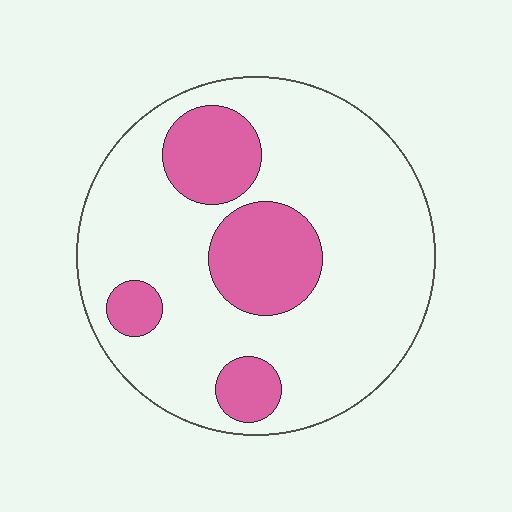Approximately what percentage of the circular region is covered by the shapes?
Approximately 25%.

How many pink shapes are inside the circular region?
4.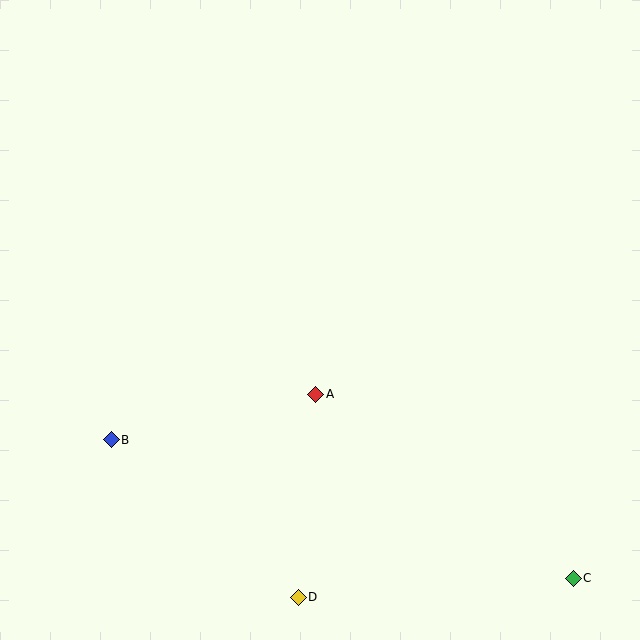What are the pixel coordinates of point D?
Point D is at (298, 597).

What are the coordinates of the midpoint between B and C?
The midpoint between B and C is at (342, 509).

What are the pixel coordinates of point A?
Point A is at (316, 394).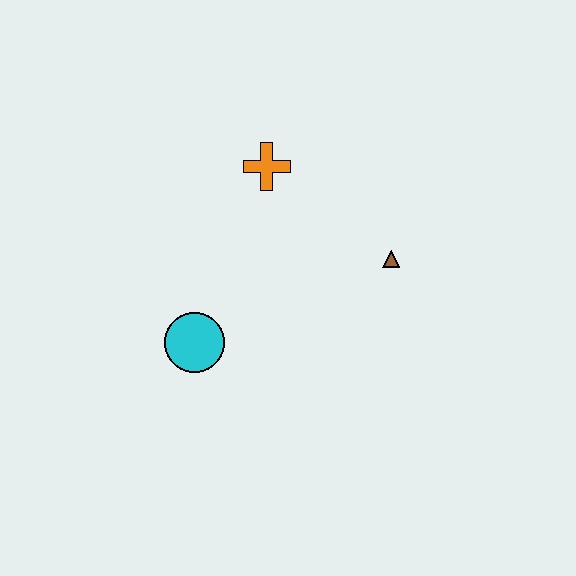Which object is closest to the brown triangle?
The orange cross is closest to the brown triangle.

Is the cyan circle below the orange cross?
Yes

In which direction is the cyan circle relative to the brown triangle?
The cyan circle is to the left of the brown triangle.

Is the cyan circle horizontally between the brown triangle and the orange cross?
No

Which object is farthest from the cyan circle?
The brown triangle is farthest from the cyan circle.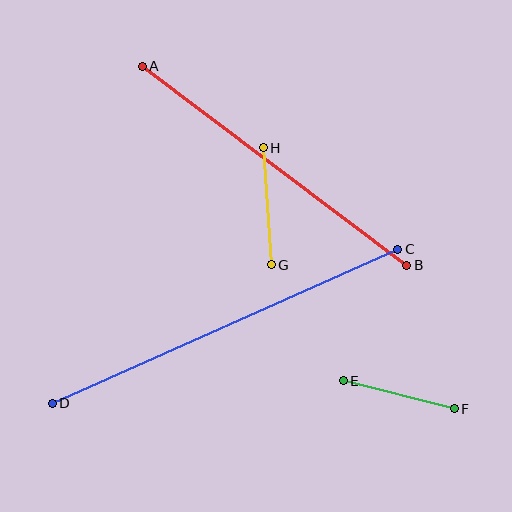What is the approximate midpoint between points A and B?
The midpoint is at approximately (274, 166) pixels.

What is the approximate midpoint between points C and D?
The midpoint is at approximately (225, 326) pixels.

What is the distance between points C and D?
The distance is approximately 378 pixels.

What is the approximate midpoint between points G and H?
The midpoint is at approximately (267, 206) pixels.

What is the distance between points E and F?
The distance is approximately 115 pixels.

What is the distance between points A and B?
The distance is approximately 331 pixels.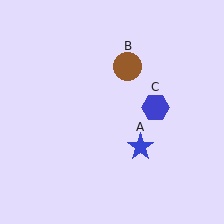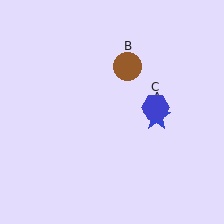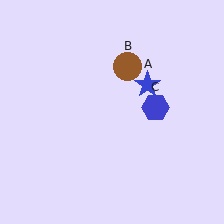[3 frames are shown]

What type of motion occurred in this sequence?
The blue star (object A) rotated counterclockwise around the center of the scene.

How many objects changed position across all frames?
1 object changed position: blue star (object A).